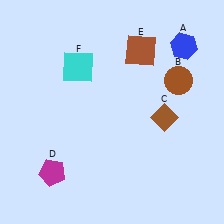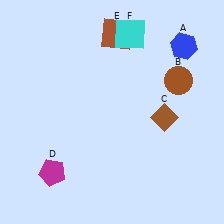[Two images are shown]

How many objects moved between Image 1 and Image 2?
2 objects moved between the two images.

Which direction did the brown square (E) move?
The brown square (E) moved left.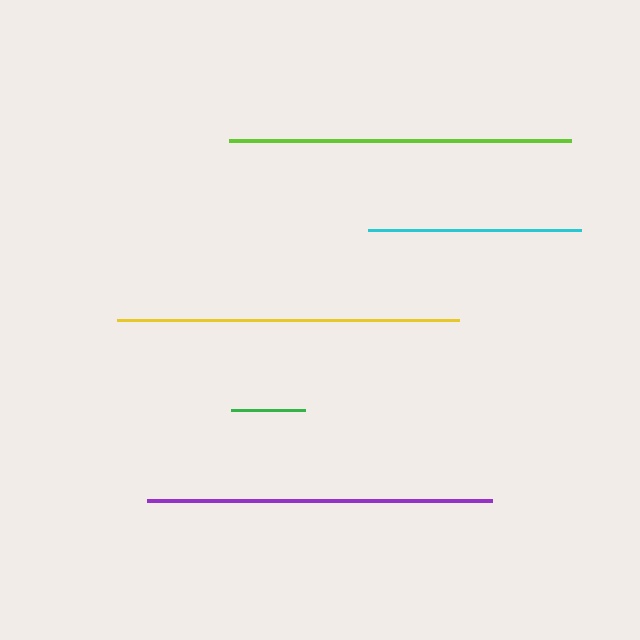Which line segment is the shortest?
The green line is the shortest at approximately 74 pixels.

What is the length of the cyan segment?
The cyan segment is approximately 212 pixels long.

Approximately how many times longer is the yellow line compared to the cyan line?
The yellow line is approximately 1.6 times the length of the cyan line.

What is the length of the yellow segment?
The yellow segment is approximately 343 pixels long.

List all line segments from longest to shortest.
From longest to shortest: purple, yellow, lime, cyan, green.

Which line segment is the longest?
The purple line is the longest at approximately 345 pixels.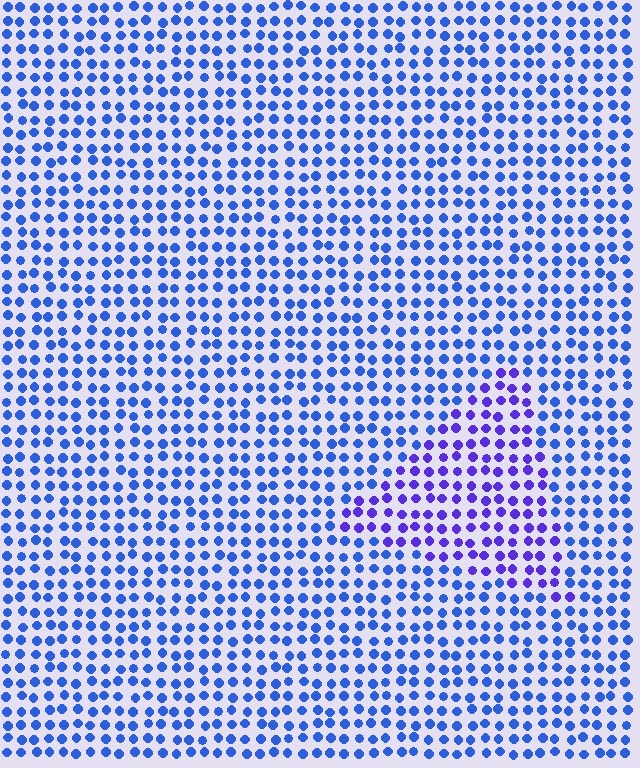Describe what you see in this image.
The image is filled with small blue elements in a uniform arrangement. A triangle-shaped region is visible where the elements are tinted to a slightly different hue, forming a subtle color boundary.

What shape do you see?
I see a triangle.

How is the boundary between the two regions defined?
The boundary is defined purely by a slight shift in hue (about 33 degrees). Spacing, size, and orientation are identical on both sides.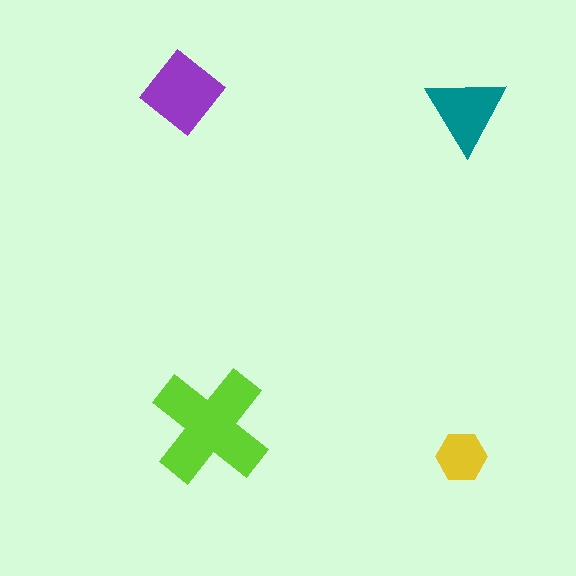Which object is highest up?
The purple diamond is topmost.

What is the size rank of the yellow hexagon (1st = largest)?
4th.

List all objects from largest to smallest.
The lime cross, the purple diamond, the teal triangle, the yellow hexagon.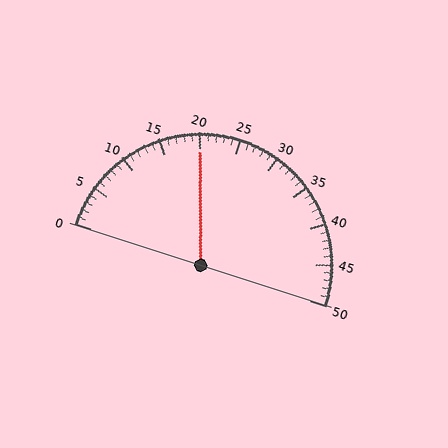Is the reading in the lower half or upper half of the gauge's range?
The reading is in the lower half of the range (0 to 50).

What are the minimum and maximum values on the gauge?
The gauge ranges from 0 to 50.